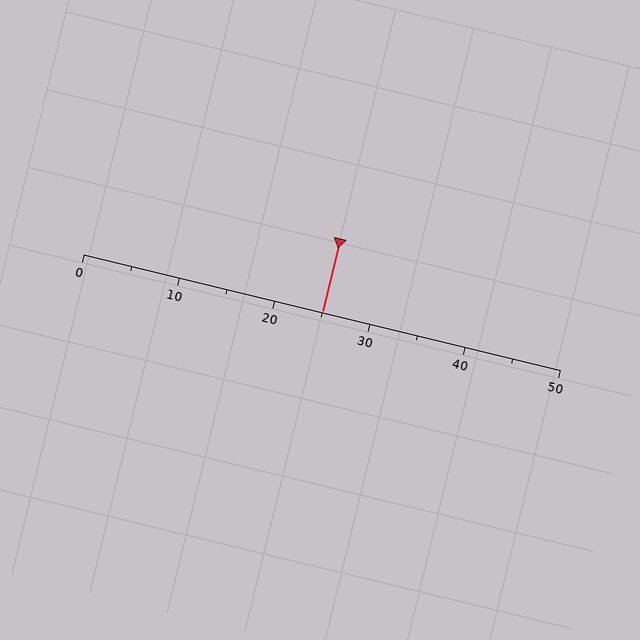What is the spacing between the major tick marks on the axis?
The major ticks are spaced 10 apart.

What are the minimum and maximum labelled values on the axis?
The axis runs from 0 to 50.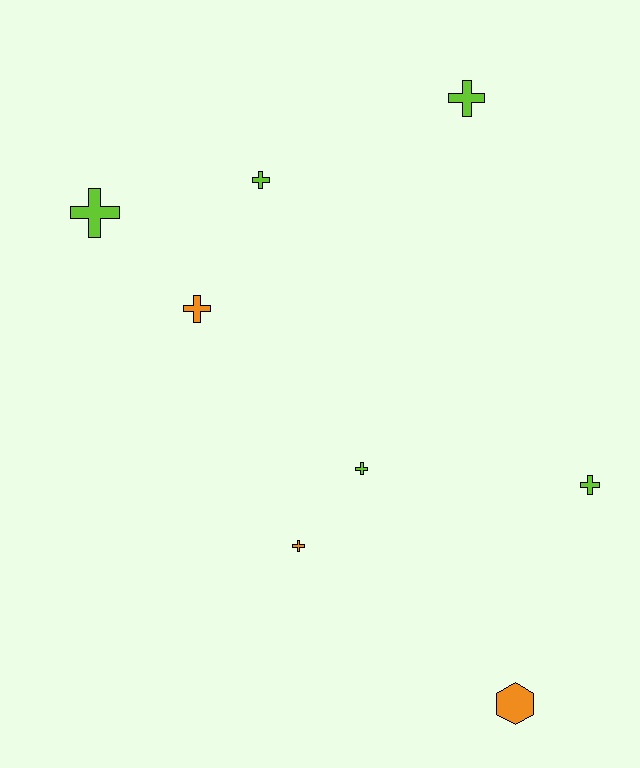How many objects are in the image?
There are 8 objects.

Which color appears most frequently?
Lime, with 5 objects.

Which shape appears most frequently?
Cross, with 7 objects.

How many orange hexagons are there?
There is 1 orange hexagon.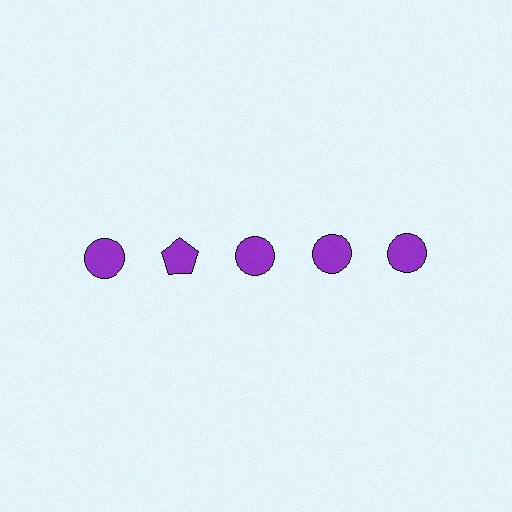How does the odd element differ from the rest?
It has a different shape: pentagon instead of circle.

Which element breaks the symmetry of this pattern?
The purple pentagon in the top row, second from left column breaks the symmetry. All other shapes are purple circles.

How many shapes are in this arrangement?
There are 5 shapes arranged in a grid pattern.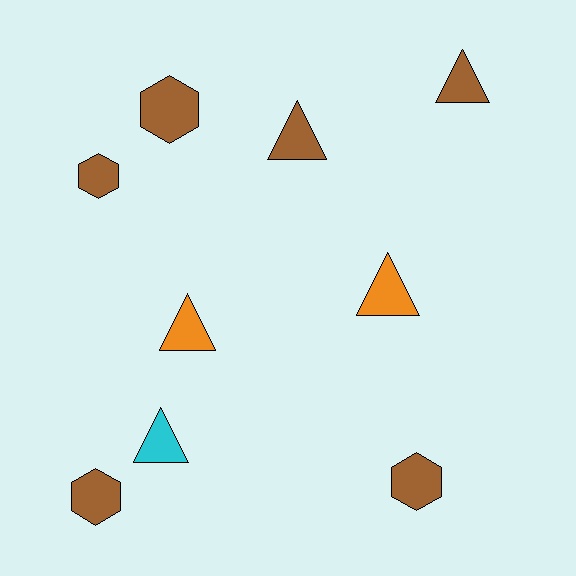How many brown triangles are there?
There are 2 brown triangles.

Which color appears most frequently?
Brown, with 6 objects.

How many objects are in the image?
There are 9 objects.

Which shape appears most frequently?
Triangle, with 5 objects.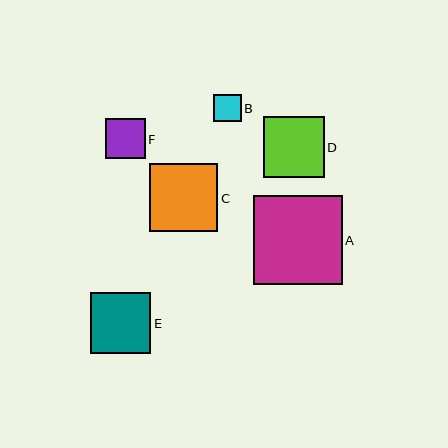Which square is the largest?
Square A is the largest with a size of approximately 89 pixels.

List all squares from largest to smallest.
From largest to smallest: A, C, D, E, F, B.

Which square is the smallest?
Square B is the smallest with a size of approximately 28 pixels.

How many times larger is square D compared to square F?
Square D is approximately 1.5 times the size of square F.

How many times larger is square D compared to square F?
Square D is approximately 1.5 times the size of square F.